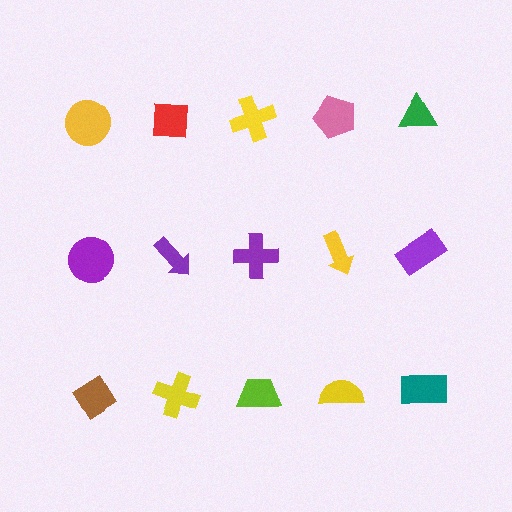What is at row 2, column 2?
A purple arrow.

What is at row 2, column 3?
A purple cross.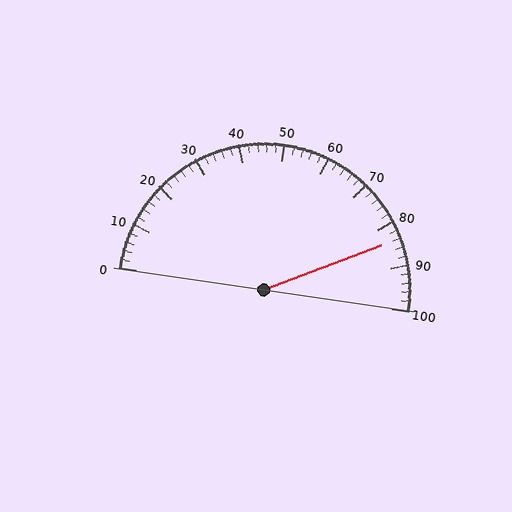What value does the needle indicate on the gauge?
The needle indicates approximately 84.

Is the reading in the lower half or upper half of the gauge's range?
The reading is in the upper half of the range (0 to 100).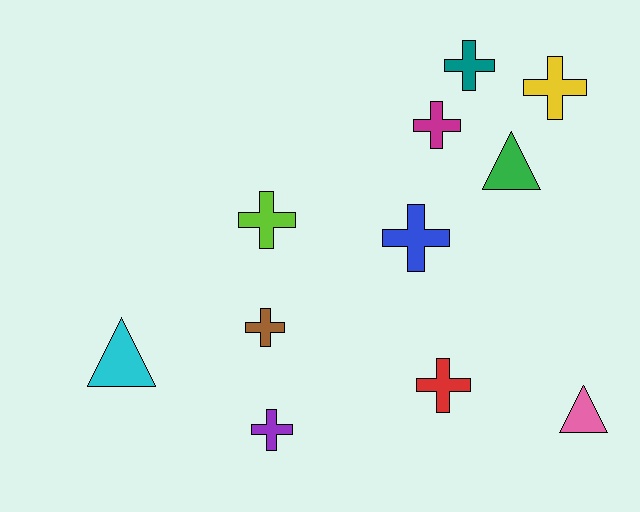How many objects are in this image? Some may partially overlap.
There are 11 objects.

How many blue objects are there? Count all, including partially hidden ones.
There is 1 blue object.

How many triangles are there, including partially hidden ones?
There are 3 triangles.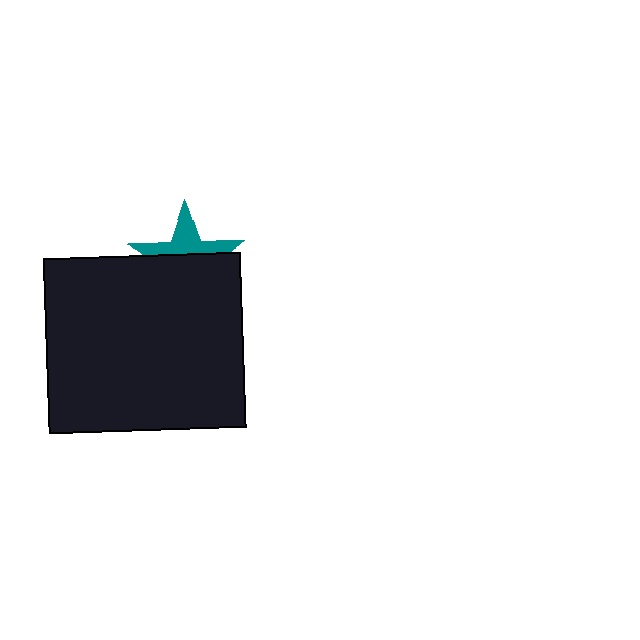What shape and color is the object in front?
The object in front is a black rectangle.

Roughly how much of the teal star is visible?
A small part of it is visible (roughly 41%).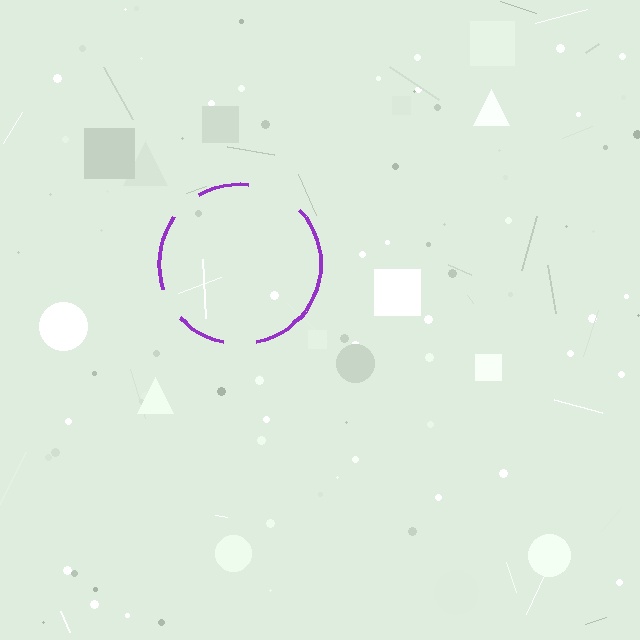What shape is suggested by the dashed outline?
The dashed outline suggests a circle.